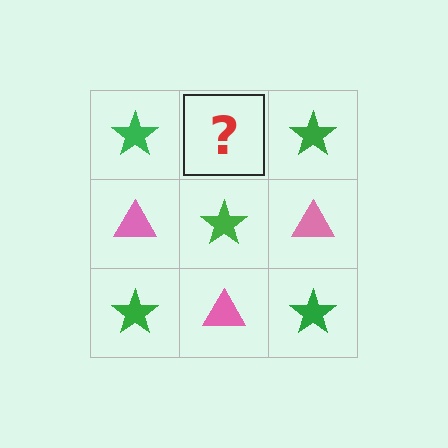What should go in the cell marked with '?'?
The missing cell should contain a pink triangle.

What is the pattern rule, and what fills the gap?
The rule is that it alternates green star and pink triangle in a checkerboard pattern. The gap should be filled with a pink triangle.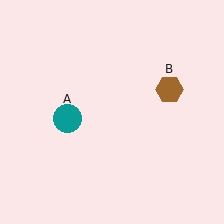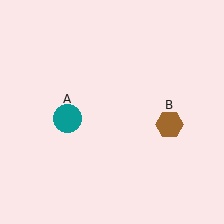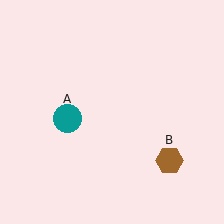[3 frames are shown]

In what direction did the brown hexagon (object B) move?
The brown hexagon (object B) moved down.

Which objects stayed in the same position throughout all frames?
Teal circle (object A) remained stationary.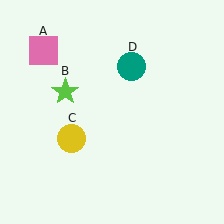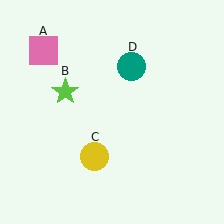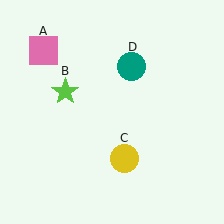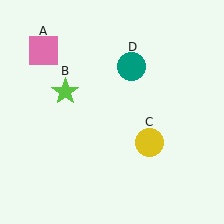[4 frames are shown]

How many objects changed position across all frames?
1 object changed position: yellow circle (object C).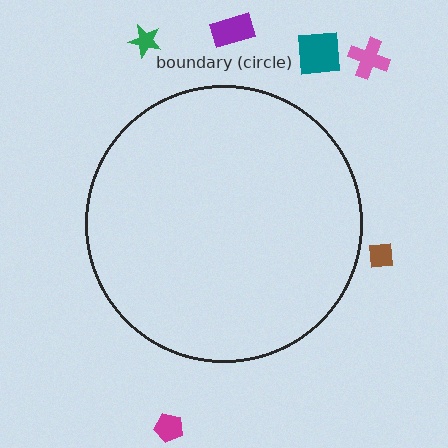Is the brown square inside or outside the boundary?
Outside.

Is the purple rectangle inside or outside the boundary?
Outside.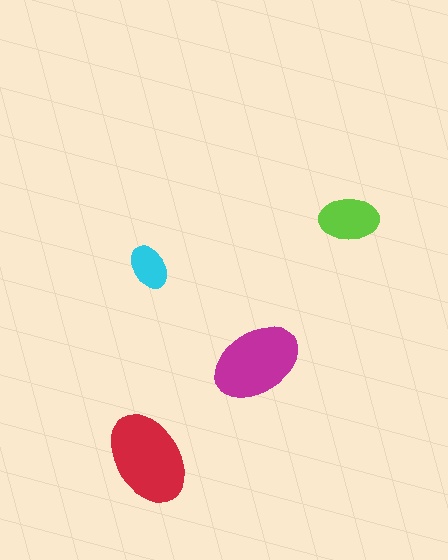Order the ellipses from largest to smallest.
the red one, the magenta one, the lime one, the cyan one.